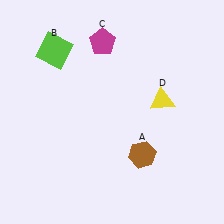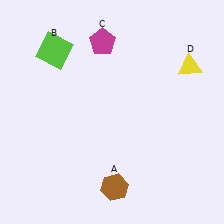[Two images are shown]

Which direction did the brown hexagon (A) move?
The brown hexagon (A) moved down.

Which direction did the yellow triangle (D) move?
The yellow triangle (D) moved up.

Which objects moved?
The objects that moved are: the brown hexagon (A), the yellow triangle (D).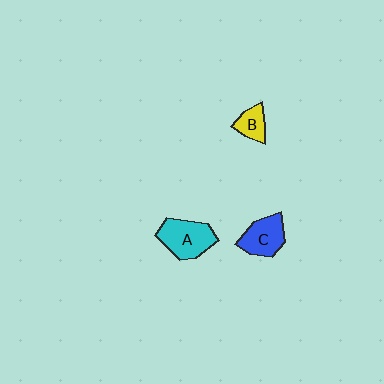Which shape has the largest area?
Shape A (cyan).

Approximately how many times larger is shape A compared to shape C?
Approximately 1.2 times.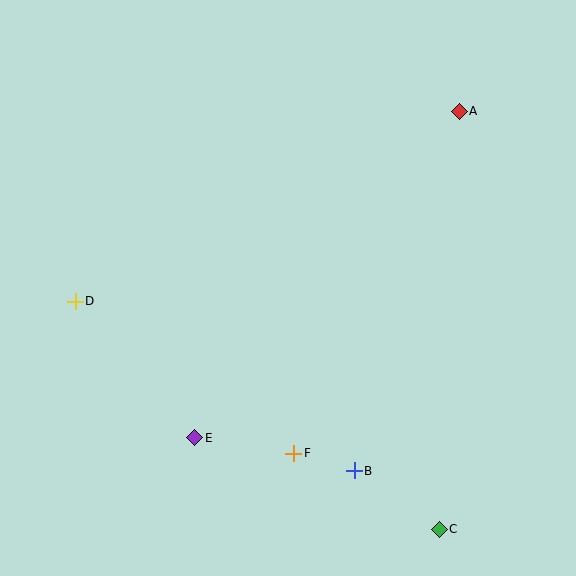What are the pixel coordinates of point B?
Point B is at (354, 471).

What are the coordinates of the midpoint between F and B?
The midpoint between F and B is at (324, 462).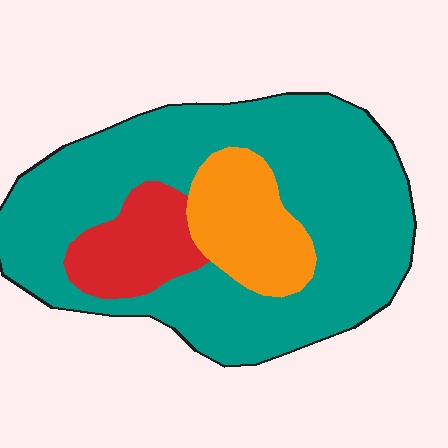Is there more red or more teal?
Teal.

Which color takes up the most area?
Teal, at roughly 70%.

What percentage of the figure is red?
Red covers 13% of the figure.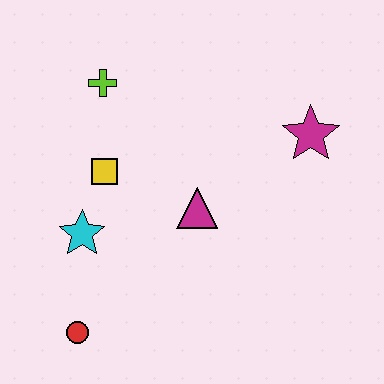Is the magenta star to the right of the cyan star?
Yes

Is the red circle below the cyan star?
Yes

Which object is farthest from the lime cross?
The red circle is farthest from the lime cross.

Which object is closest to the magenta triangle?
The yellow square is closest to the magenta triangle.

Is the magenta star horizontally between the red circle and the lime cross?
No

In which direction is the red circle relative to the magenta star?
The red circle is to the left of the magenta star.